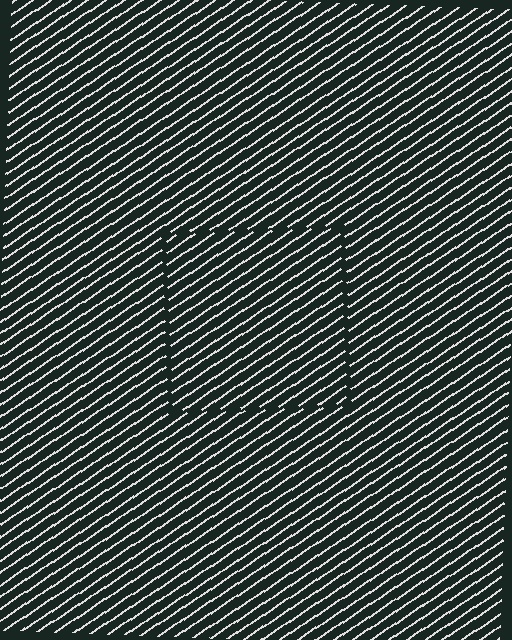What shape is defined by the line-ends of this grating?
An illusory square. The interior of the shape contains the same grating, shifted by half a period — the contour is defined by the phase discontinuity where line-ends from the inner and outer gratings abut.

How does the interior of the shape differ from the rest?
The interior of the shape contains the same grating, shifted by half a period — the contour is defined by the phase discontinuity where line-ends from the inner and outer gratings abut.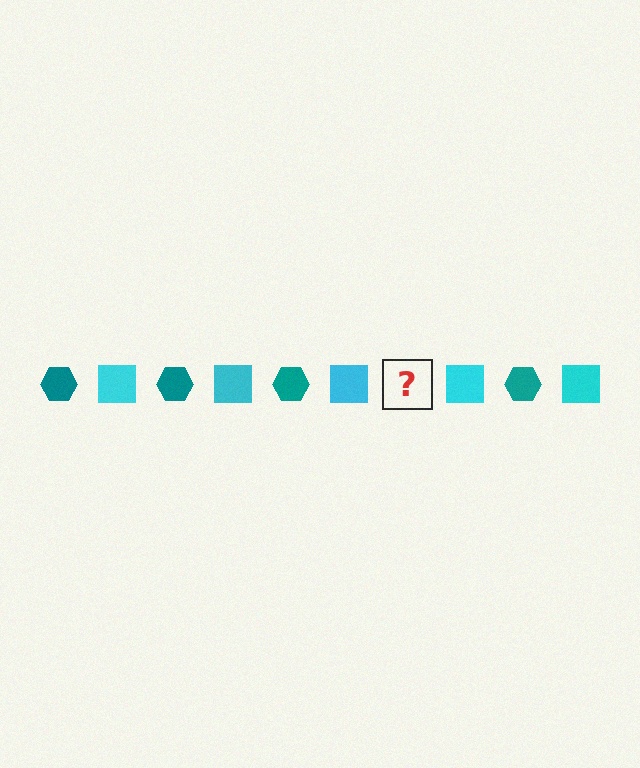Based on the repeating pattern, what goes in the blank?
The blank should be a teal hexagon.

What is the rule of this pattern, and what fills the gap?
The rule is that the pattern alternates between teal hexagon and cyan square. The gap should be filled with a teal hexagon.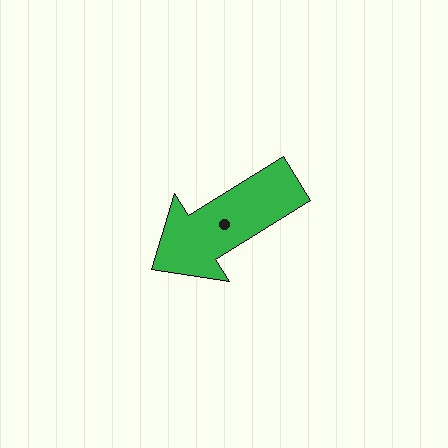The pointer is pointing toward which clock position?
Roughly 8 o'clock.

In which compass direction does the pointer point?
Southwest.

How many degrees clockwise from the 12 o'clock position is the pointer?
Approximately 238 degrees.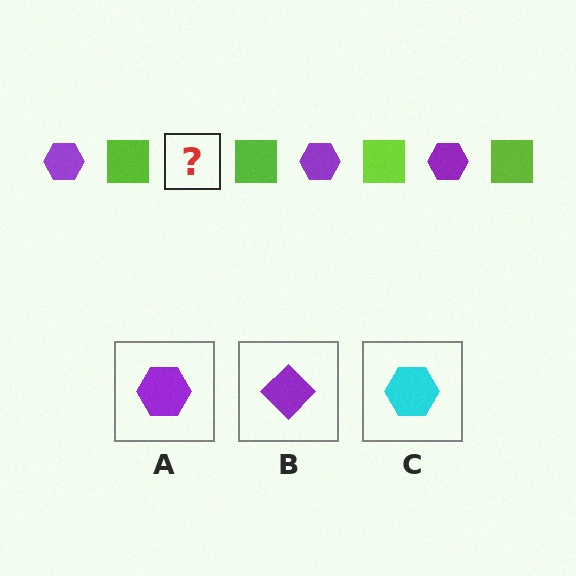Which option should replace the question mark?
Option A.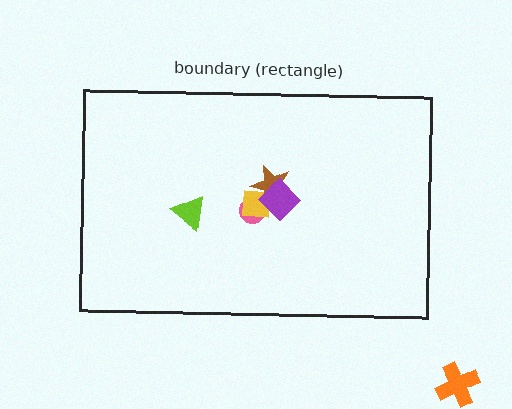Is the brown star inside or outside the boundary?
Inside.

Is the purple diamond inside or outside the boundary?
Inside.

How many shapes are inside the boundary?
5 inside, 1 outside.